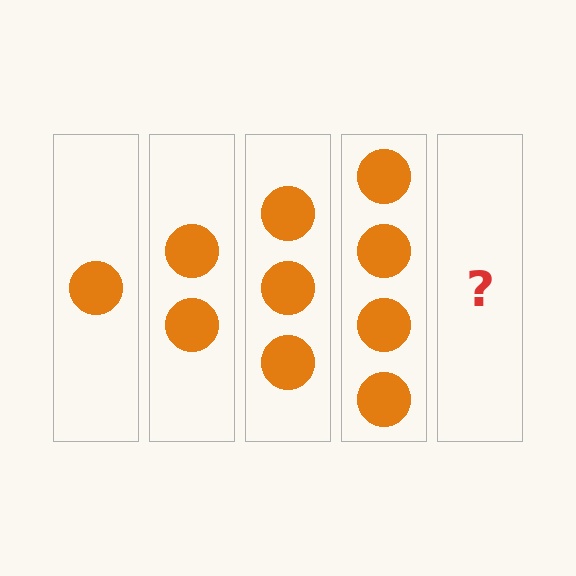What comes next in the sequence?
The next element should be 5 circles.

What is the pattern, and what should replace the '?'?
The pattern is that each step adds one more circle. The '?' should be 5 circles.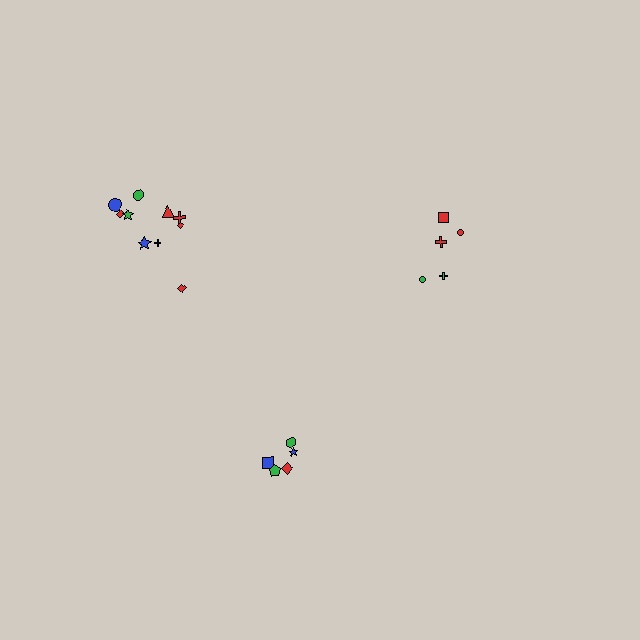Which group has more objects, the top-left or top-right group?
The top-left group.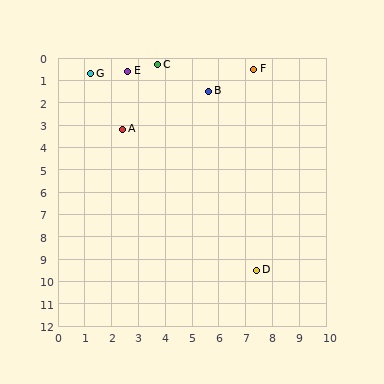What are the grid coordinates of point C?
Point C is at approximately (3.7, 0.3).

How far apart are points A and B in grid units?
Points A and B are about 3.6 grid units apart.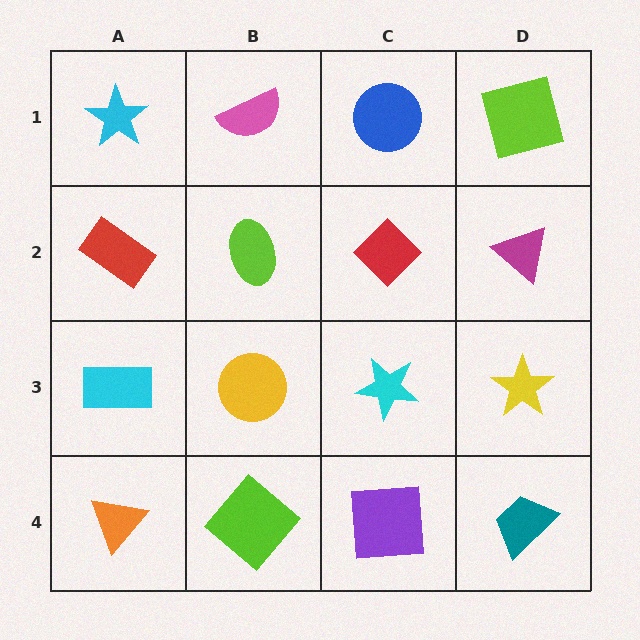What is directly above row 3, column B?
A lime ellipse.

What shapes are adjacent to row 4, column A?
A cyan rectangle (row 3, column A), a lime diamond (row 4, column B).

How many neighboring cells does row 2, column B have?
4.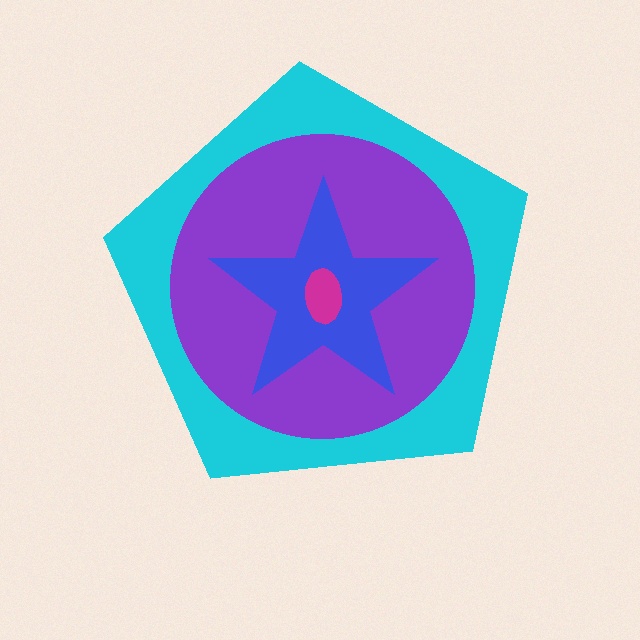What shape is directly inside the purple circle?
The blue star.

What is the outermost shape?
The cyan pentagon.